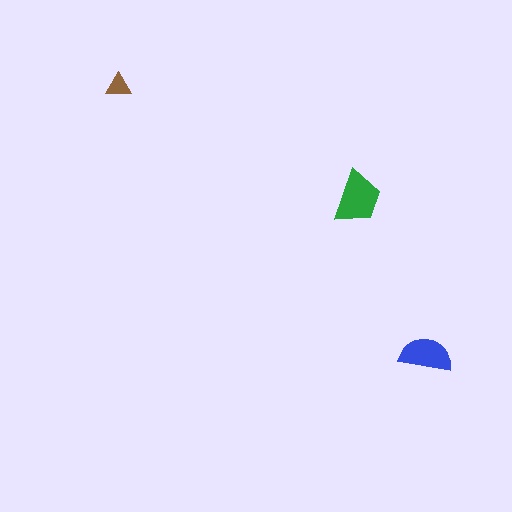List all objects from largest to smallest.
The green trapezoid, the blue semicircle, the brown triangle.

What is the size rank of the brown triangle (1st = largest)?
3rd.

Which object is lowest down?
The blue semicircle is bottommost.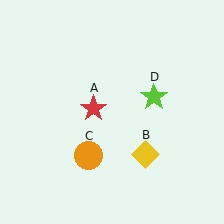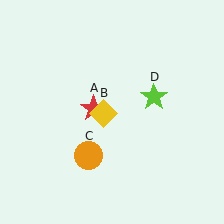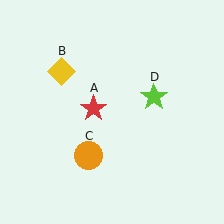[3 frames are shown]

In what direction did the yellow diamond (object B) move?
The yellow diamond (object B) moved up and to the left.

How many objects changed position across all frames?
1 object changed position: yellow diamond (object B).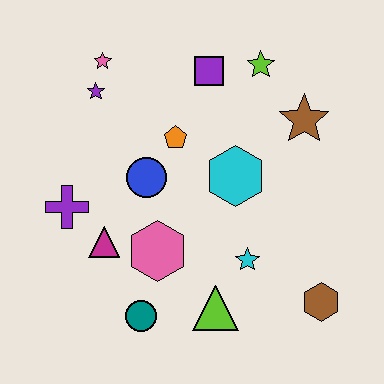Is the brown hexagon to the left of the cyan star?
No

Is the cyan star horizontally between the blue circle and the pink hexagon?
No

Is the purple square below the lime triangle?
No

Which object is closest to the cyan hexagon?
The orange pentagon is closest to the cyan hexagon.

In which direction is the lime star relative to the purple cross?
The lime star is to the right of the purple cross.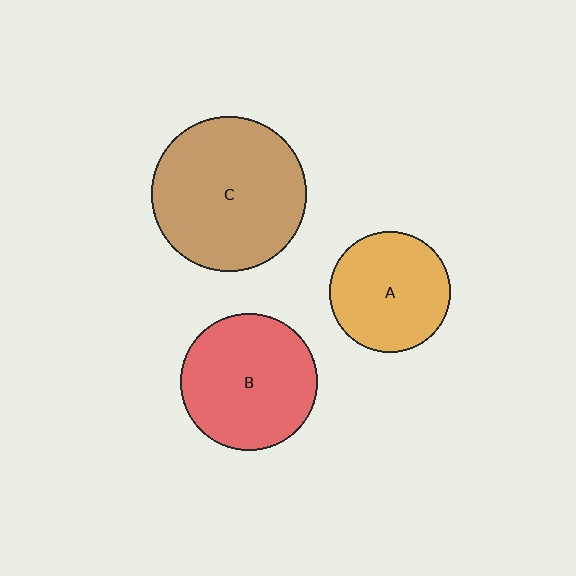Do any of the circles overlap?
No, none of the circles overlap.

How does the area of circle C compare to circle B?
Approximately 1.3 times.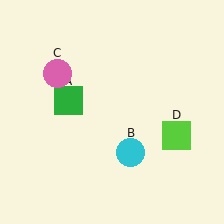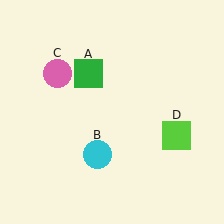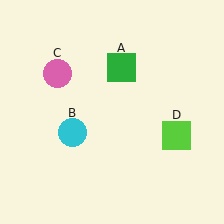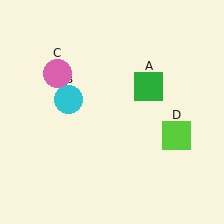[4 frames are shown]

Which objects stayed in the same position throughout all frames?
Pink circle (object C) and lime square (object D) remained stationary.